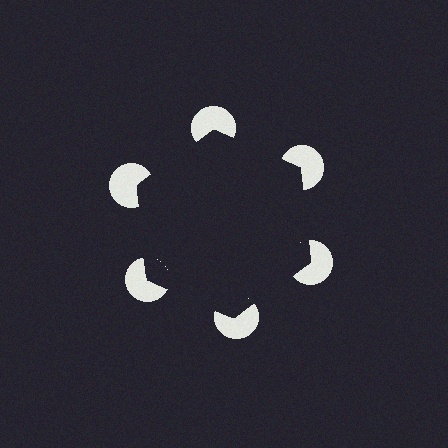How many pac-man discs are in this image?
There are 6 — one at each vertex of the illusory hexagon.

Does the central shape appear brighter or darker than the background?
It typically appears slightly darker than the background, even though no actual brightness change is drawn.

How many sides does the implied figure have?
6 sides.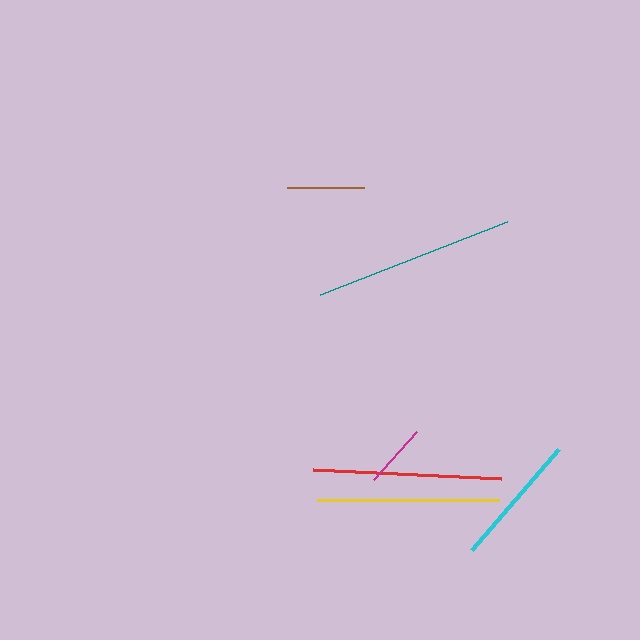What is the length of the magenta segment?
The magenta segment is approximately 64 pixels long.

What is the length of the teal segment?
The teal segment is approximately 201 pixels long.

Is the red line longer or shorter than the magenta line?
The red line is longer than the magenta line.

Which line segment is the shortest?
The magenta line is the shortest at approximately 64 pixels.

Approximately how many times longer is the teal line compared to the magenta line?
The teal line is approximately 3.1 times the length of the magenta line.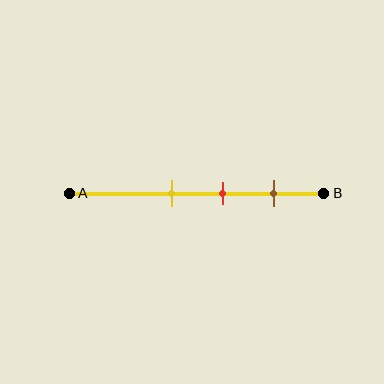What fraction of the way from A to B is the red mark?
The red mark is approximately 60% (0.6) of the way from A to B.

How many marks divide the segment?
There are 3 marks dividing the segment.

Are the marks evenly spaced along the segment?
Yes, the marks are approximately evenly spaced.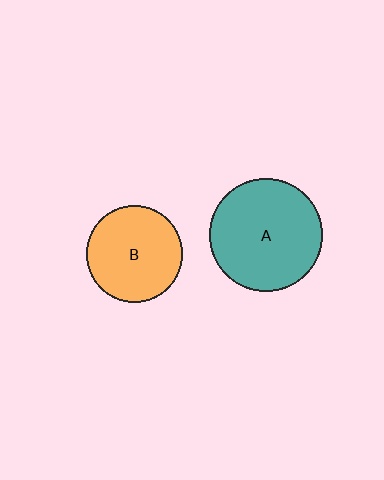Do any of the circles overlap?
No, none of the circles overlap.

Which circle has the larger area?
Circle A (teal).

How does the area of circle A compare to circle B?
Approximately 1.4 times.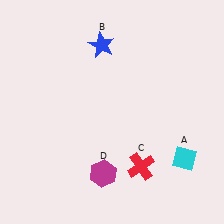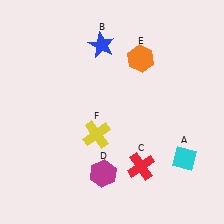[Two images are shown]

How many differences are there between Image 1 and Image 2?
There are 2 differences between the two images.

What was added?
An orange hexagon (E), a yellow cross (F) were added in Image 2.